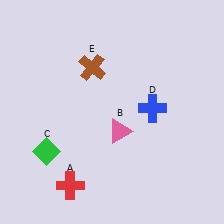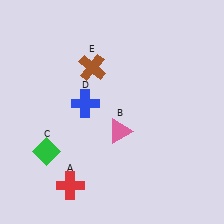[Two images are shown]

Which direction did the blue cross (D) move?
The blue cross (D) moved left.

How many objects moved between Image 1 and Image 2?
1 object moved between the two images.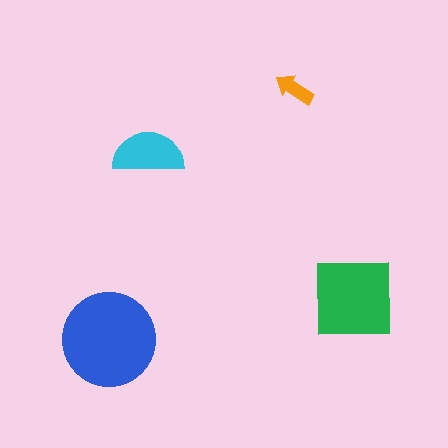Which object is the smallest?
The orange arrow.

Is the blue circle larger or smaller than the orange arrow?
Larger.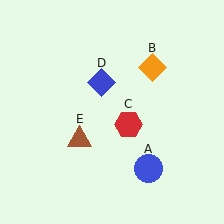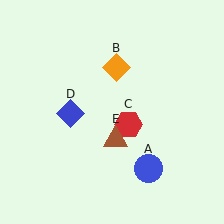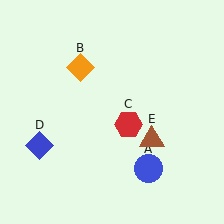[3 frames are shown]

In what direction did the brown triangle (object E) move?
The brown triangle (object E) moved right.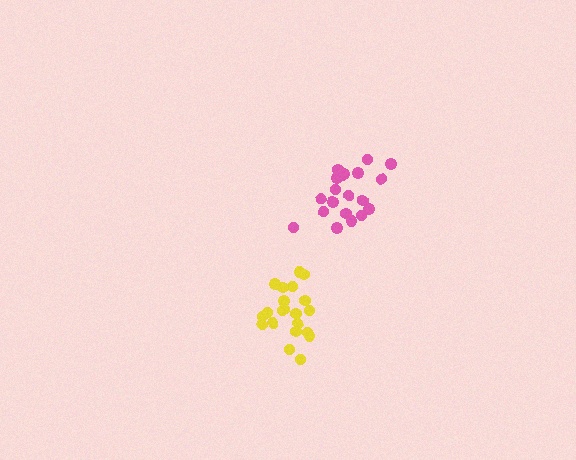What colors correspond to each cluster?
The clusters are colored: yellow, pink.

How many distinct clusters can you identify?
There are 2 distinct clusters.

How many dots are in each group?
Group 1: 21 dots, Group 2: 20 dots (41 total).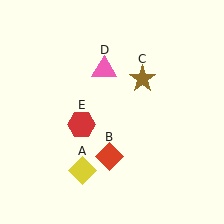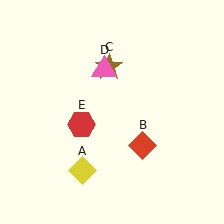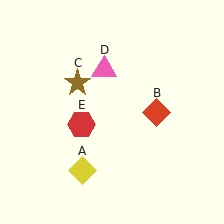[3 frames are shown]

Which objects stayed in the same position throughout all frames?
Yellow diamond (object A) and pink triangle (object D) and red hexagon (object E) remained stationary.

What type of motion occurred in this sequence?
The red diamond (object B), brown star (object C) rotated counterclockwise around the center of the scene.